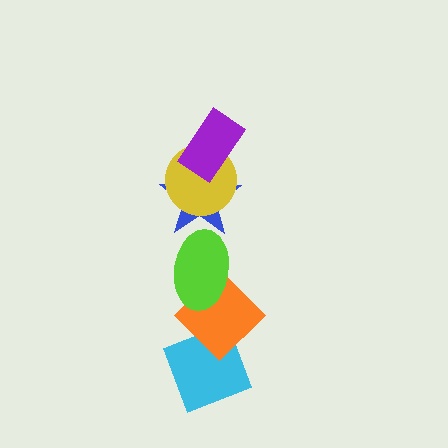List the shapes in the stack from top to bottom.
From top to bottom: the purple rectangle, the yellow circle, the blue star, the lime ellipse, the orange diamond, the cyan diamond.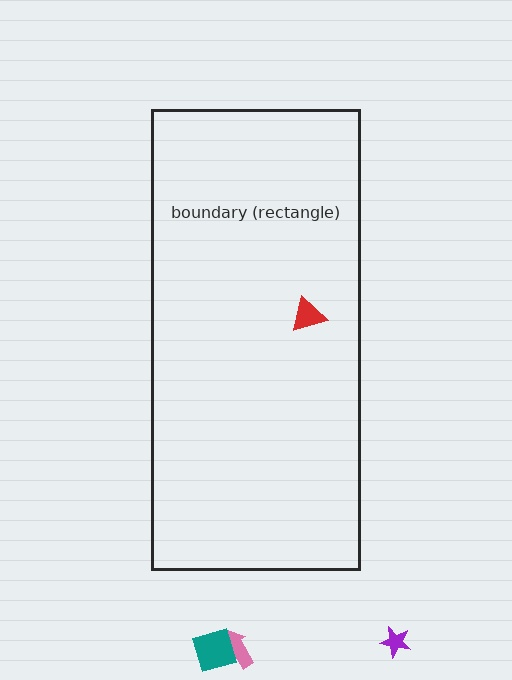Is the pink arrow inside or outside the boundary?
Outside.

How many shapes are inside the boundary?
1 inside, 3 outside.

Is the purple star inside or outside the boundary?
Outside.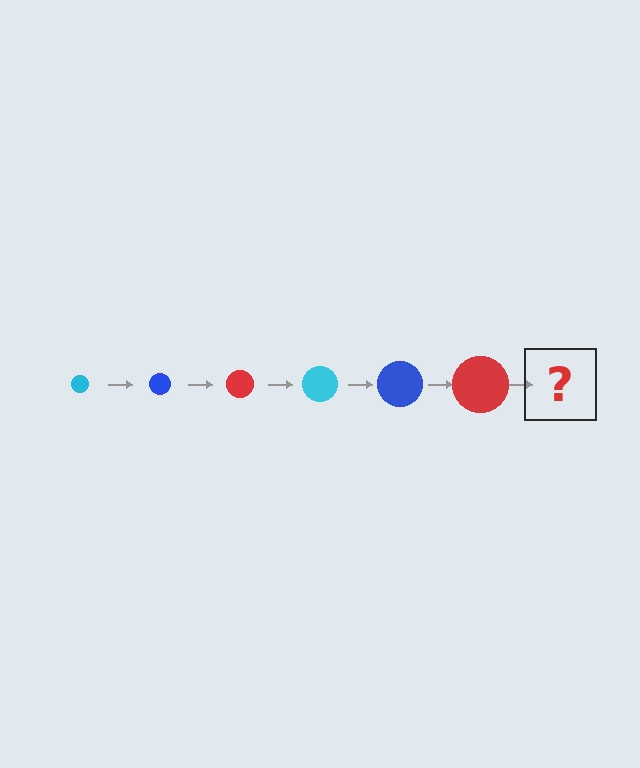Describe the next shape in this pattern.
It should be a cyan circle, larger than the previous one.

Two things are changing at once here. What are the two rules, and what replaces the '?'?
The two rules are that the circle grows larger each step and the color cycles through cyan, blue, and red. The '?' should be a cyan circle, larger than the previous one.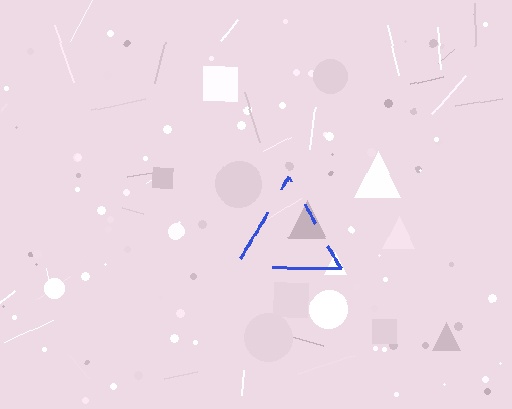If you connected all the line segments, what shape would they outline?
They would outline a triangle.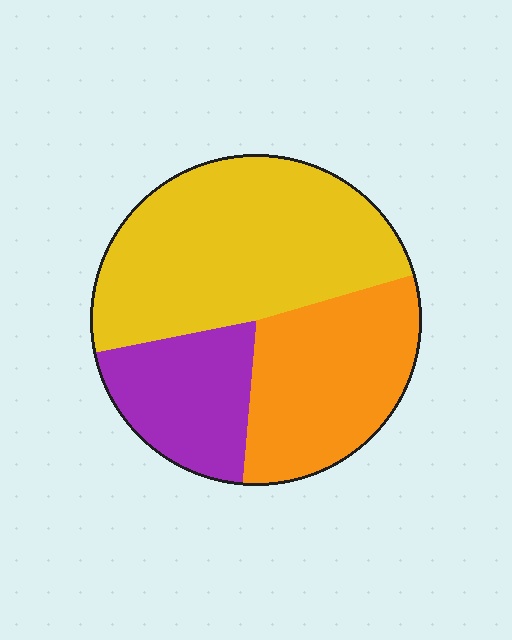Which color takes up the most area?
Yellow, at roughly 50%.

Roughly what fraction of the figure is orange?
Orange takes up about one third (1/3) of the figure.